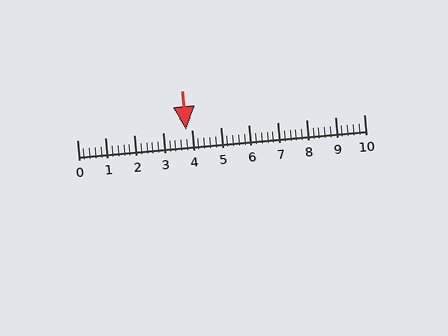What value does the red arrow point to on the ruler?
The red arrow points to approximately 3.8.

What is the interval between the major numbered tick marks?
The major tick marks are spaced 1 units apart.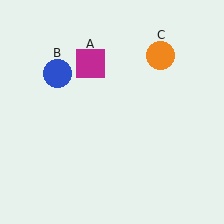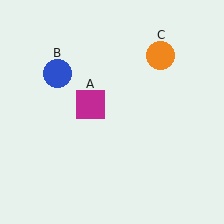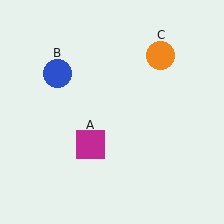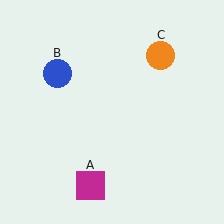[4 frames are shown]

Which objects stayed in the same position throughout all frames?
Blue circle (object B) and orange circle (object C) remained stationary.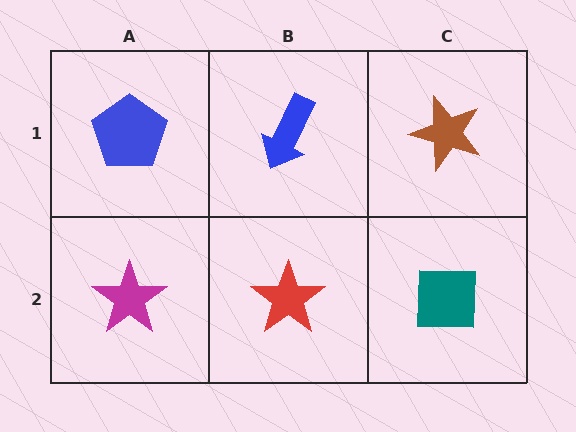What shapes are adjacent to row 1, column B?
A red star (row 2, column B), a blue pentagon (row 1, column A), a brown star (row 1, column C).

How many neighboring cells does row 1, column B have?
3.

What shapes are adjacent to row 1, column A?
A magenta star (row 2, column A), a blue arrow (row 1, column B).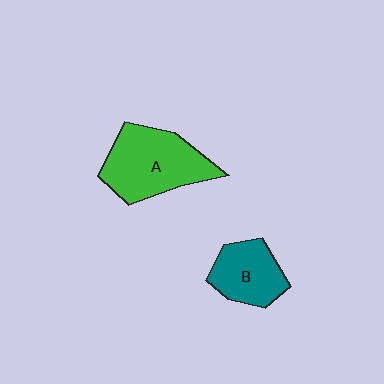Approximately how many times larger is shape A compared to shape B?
Approximately 1.6 times.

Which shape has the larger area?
Shape A (green).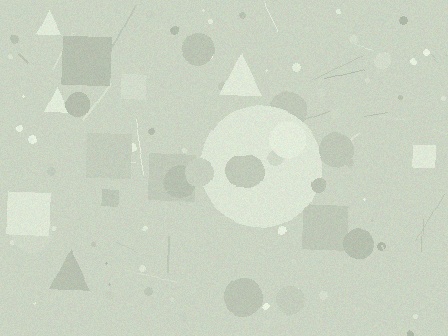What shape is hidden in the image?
A circle is hidden in the image.